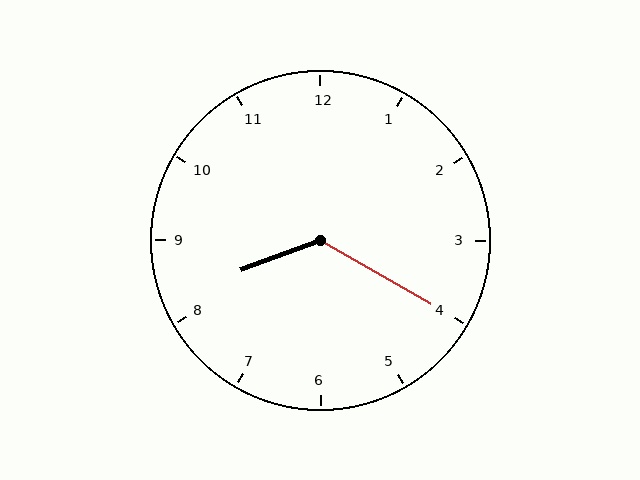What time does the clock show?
8:20.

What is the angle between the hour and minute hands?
Approximately 130 degrees.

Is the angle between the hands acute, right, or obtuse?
It is obtuse.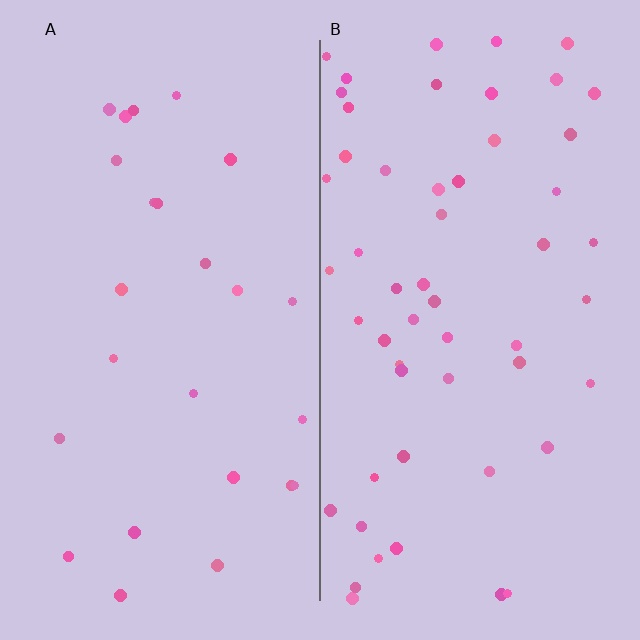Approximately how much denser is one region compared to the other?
Approximately 2.2× — region B over region A.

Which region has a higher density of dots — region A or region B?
B (the right).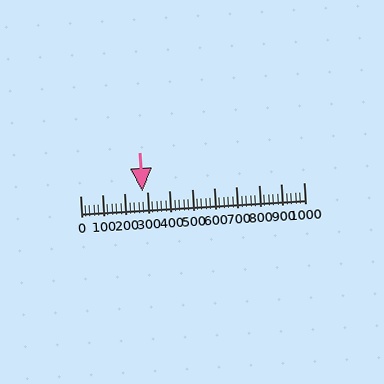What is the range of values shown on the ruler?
The ruler shows values from 0 to 1000.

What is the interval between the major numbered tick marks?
The major tick marks are spaced 100 units apart.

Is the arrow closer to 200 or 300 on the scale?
The arrow is closer to 300.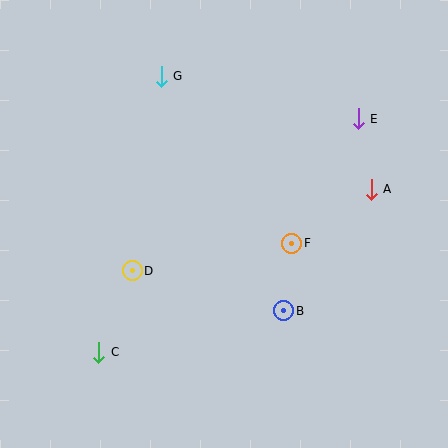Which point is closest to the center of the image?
Point F at (292, 243) is closest to the center.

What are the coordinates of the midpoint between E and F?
The midpoint between E and F is at (325, 181).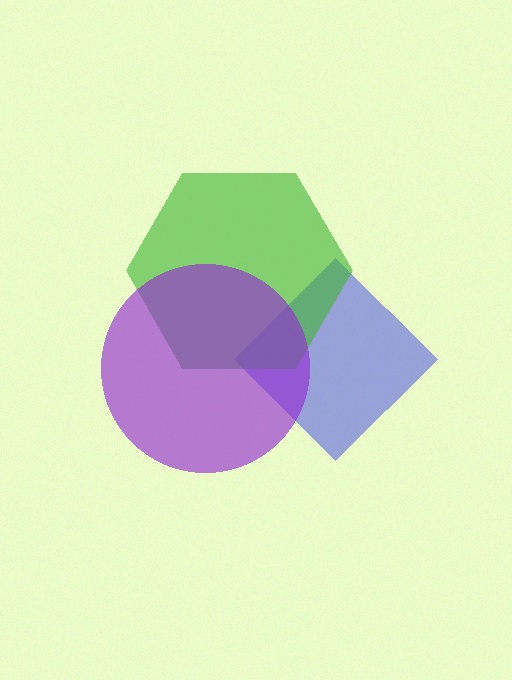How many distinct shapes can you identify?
There are 3 distinct shapes: a blue diamond, a green hexagon, a purple circle.